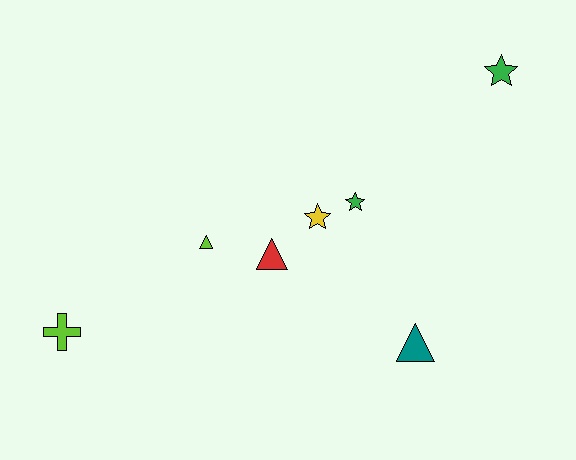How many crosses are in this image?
There is 1 cross.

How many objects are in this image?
There are 7 objects.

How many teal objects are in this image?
There is 1 teal object.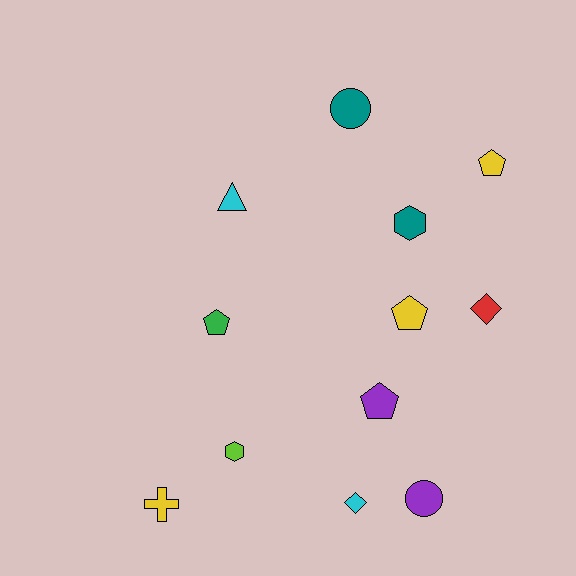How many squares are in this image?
There are no squares.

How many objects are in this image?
There are 12 objects.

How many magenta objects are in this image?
There are no magenta objects.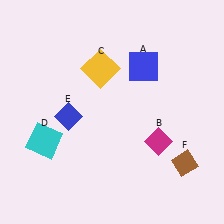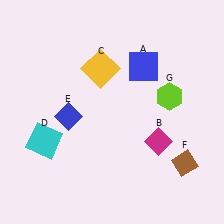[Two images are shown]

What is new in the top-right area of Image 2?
A lime hexagon (G) was added in the top-right area of Image 2.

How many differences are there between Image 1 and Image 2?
There is 1 difference between the two images.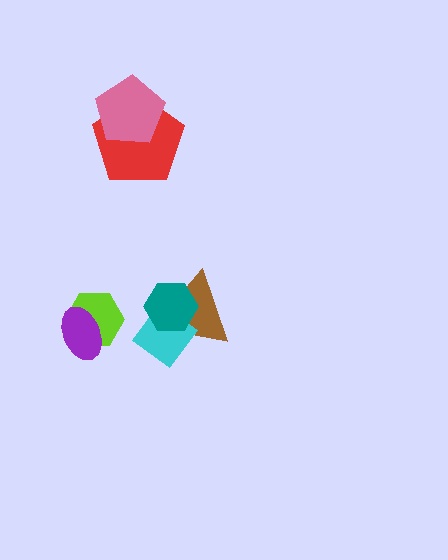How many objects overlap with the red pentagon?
1 object overlaps with the red pentagon.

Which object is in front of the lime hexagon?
The purple ellipse is in front of the lime hexagon.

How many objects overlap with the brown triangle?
2 objects overlap with the brown triangle.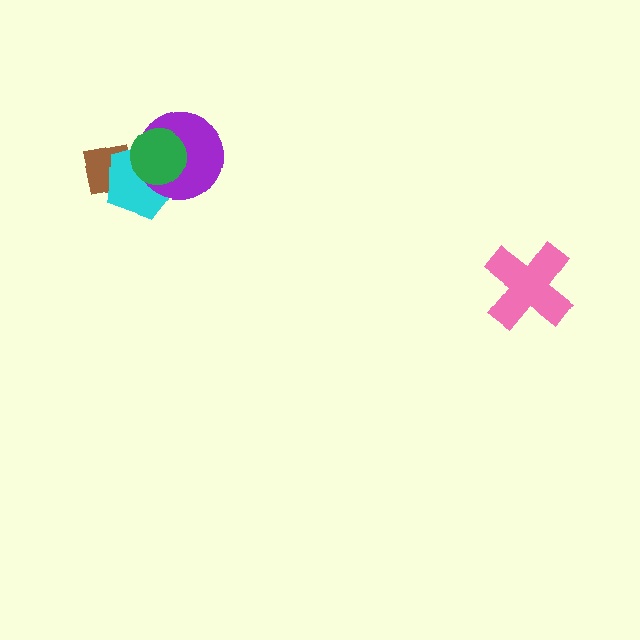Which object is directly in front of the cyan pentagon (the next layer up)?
The purple circle is directly in front of the cyan pentagon.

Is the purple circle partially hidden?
Yes, it is partially covered by another shape.